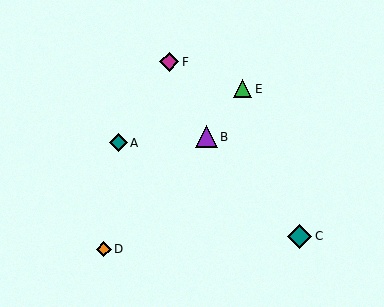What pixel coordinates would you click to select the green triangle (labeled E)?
Click at (243, 89) to select the green triangle E.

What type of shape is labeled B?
Shape B is a purple triangle.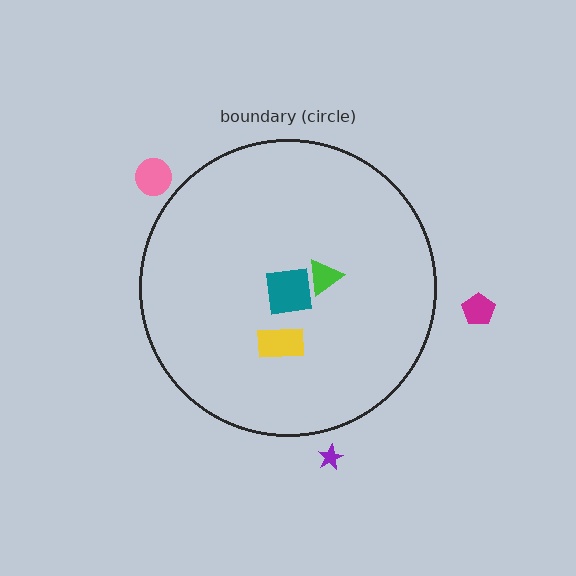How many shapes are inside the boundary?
3 inside, 3 outside.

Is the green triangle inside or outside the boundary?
Inside.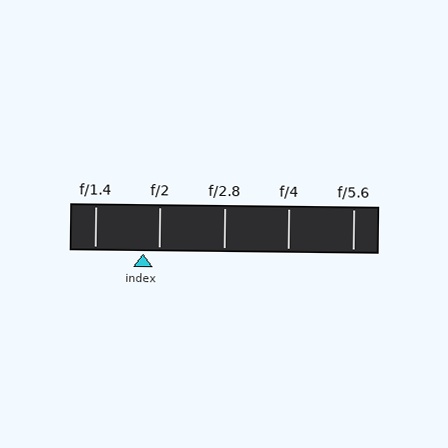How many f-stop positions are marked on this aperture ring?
There are 5 f-stop positions marked.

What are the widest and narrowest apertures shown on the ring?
The widest aperture shown is f/1.4 and the narrowest is f/5.6.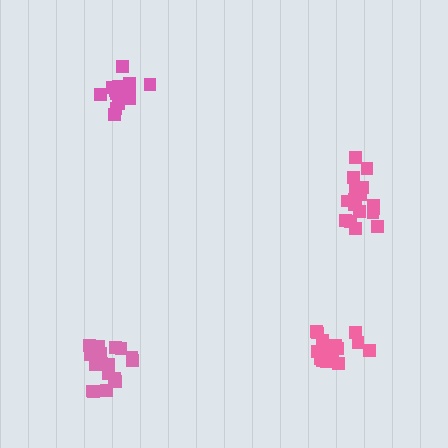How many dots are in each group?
Group 1: 18 dots, Group 2: 17 dots, Group 3: 18 dots, Group 4: 20 dots (73 total).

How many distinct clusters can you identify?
There are 4 distinct clusters.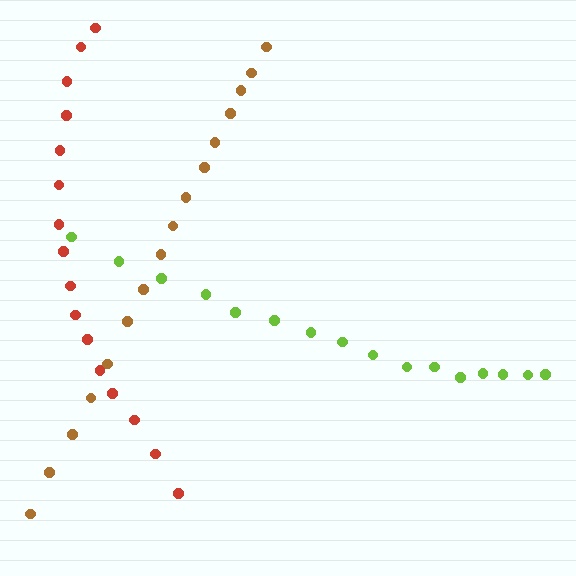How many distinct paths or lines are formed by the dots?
There are 3 distinct paths.